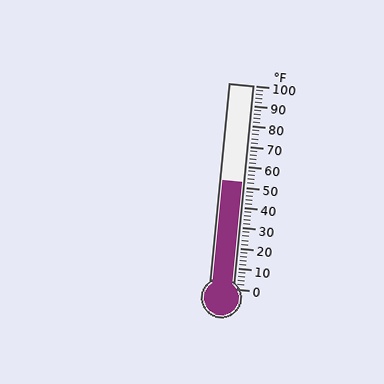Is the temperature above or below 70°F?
The temperature is below 70°F.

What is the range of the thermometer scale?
The thermometer scale ranges from 0°F to 100°F.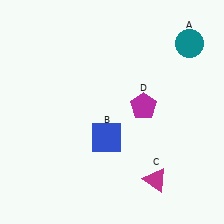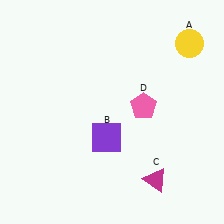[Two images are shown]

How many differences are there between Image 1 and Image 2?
There are 3 differences between the two images.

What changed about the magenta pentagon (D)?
In Image 1, D is magenta. In Image 2, it changed to pink.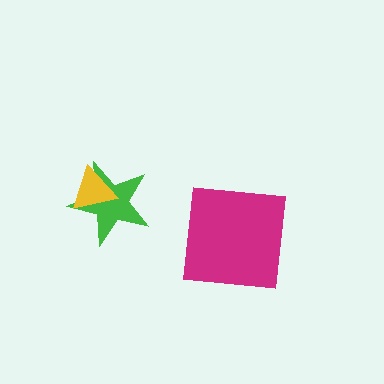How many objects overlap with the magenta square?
0 objects overlap with the magenta square.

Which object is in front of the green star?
The yellow triangle is in front of the green star.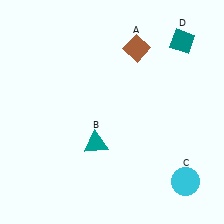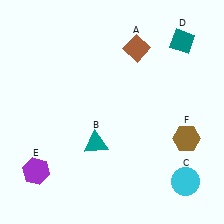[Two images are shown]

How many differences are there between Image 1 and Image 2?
There are 2 differences between the two images.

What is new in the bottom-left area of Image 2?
A purple hexagon (E) was added in the bottom-left area of Image 2.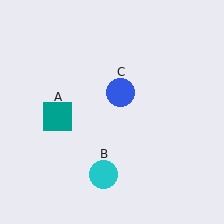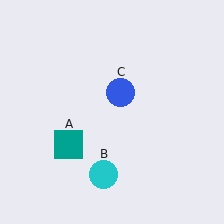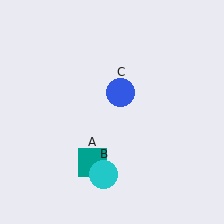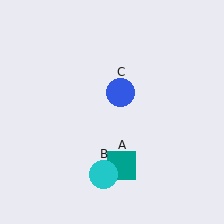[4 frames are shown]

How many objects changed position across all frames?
1 object changed position: teal square (object A).